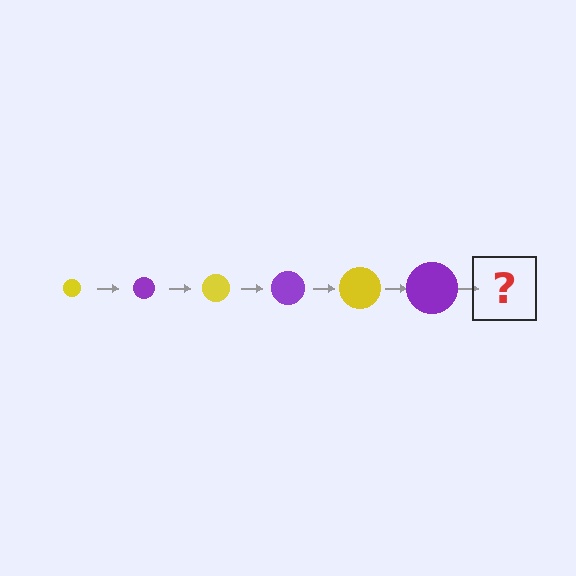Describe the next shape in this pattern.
It should be a yellow circle, larger than the previous one.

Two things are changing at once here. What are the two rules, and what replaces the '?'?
The two rules are that the circle grows larger each step and the color cycles through yellow and purple. The '?' should be a yellow circle, larger than the previous one.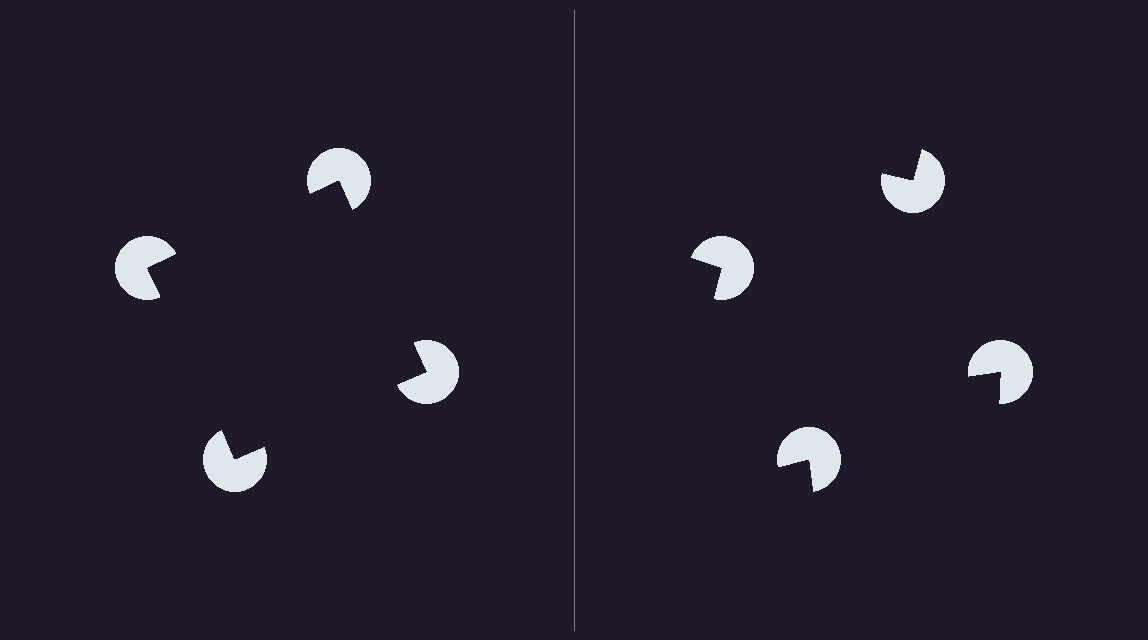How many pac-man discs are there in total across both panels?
8 — 4 on each side.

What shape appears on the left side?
An illusory square.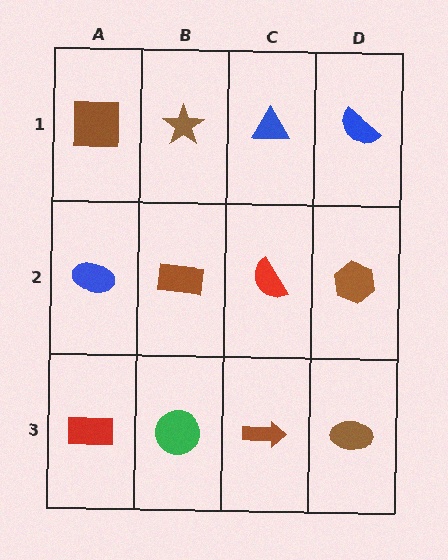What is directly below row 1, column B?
A brown rectangle.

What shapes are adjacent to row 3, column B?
A brown rectangle (row 2, column B), a red rectangle (row 3, column A), a brown arrow (row 3, column C).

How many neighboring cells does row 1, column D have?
2.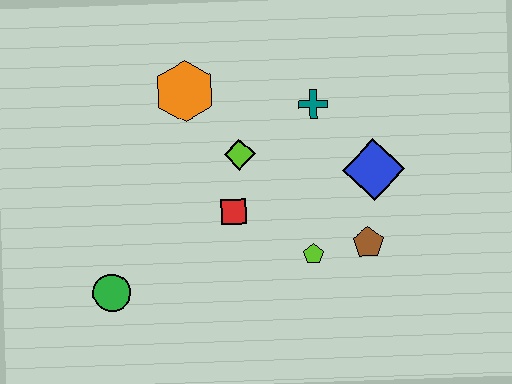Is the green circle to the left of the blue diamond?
Yes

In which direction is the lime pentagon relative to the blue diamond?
The lime pentagon is below the blue diamond.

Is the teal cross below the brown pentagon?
No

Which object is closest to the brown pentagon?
The lime pentagon is closest to the brown pentagon.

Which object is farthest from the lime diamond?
The green circle is farthest from the lime diamond.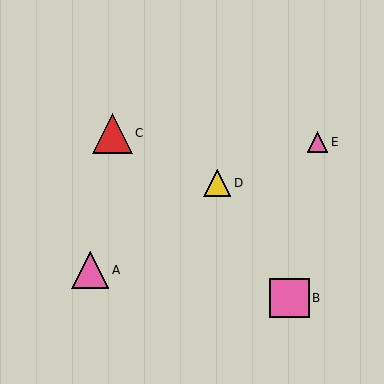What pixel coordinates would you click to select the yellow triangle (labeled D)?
Click at (217, 183) to select the yellow triangle D.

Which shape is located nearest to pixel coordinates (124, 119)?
The red triangle (labeled C) at (112, 133) is nearest to that location.